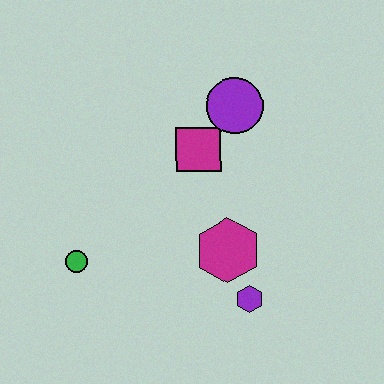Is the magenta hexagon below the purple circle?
Yes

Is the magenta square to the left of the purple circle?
Yes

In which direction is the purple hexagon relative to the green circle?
The purple hexagon is to the right of the green circle.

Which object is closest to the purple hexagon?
The magenta hexagon is closest to the purple hexagon.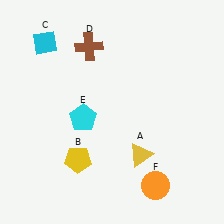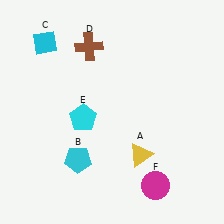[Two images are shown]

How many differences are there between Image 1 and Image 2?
There are 2 differences between the two images.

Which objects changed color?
B changed from yellow to cyan. F changed from orange to magenta.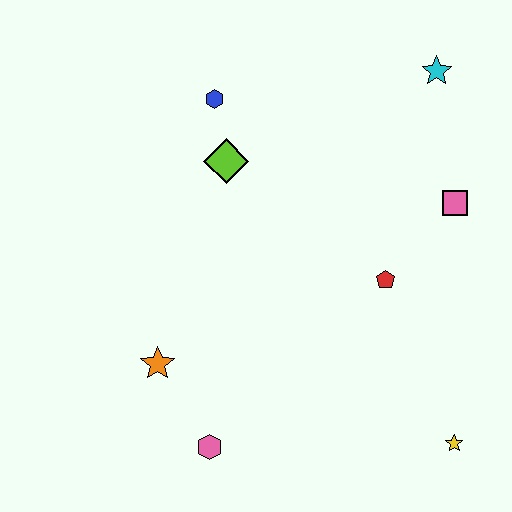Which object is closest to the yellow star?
The red pentagon is closest to the yellow star.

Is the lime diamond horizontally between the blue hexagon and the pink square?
Yes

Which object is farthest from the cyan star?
The pink hexagon is farthest from the cyan star.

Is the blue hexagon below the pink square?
No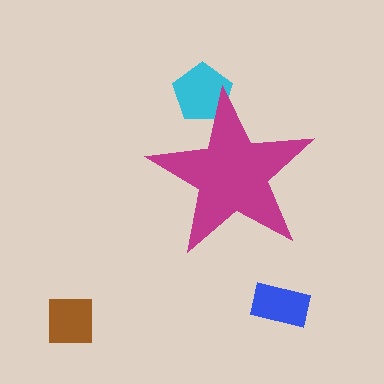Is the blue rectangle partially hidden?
No, the blue rectangle is fully visible.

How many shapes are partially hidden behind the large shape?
1 shape is partially hidden.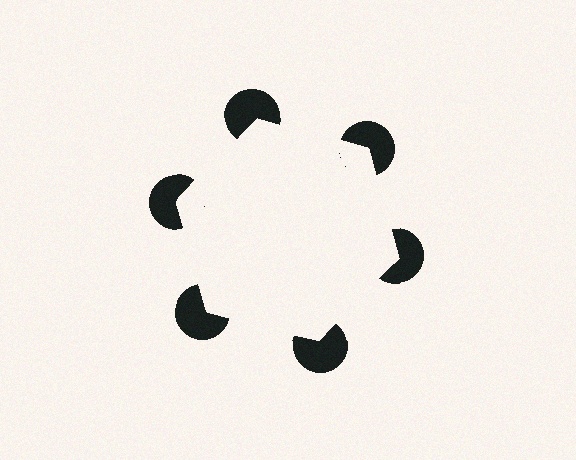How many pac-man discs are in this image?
There are 6 — one at each vertex of the illusory hexagon.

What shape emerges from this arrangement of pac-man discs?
An illusory hexagon — its edges are inferred from the aligned wedge cuts in the pac-man discs, not physically drawn.